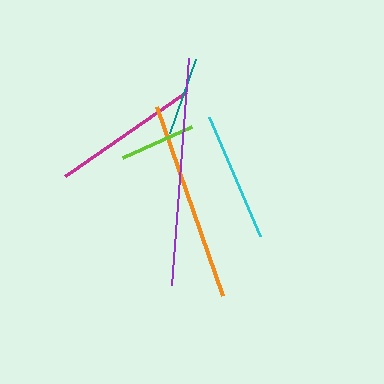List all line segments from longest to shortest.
From longest to shortest: purple, orange, magenta, cyan, teal, lime.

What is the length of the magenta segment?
The magenta segment is approximately 147 pixels long.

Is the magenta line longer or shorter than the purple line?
The purple line is longer than the magenta line.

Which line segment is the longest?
The purple line is the longest at approximately 228 pixels.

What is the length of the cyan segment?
The cyan segment is approximately 130 pixels long.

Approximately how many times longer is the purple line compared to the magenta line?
The purple line is approximately 1.6 times the length of the magenta line.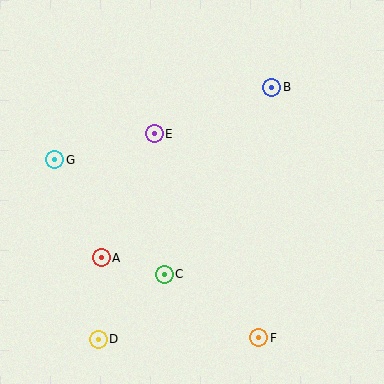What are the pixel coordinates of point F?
Point F is at (259, 338).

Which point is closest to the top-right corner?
Point B is closest to the top-right corner.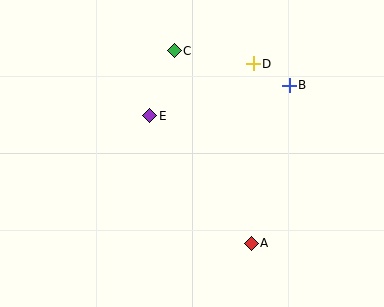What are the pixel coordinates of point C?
Point C is at (174, 51).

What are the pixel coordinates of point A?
Point A is at (251, 243).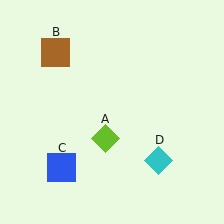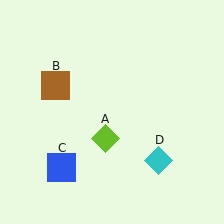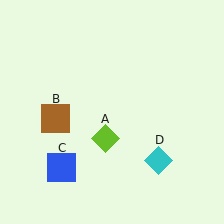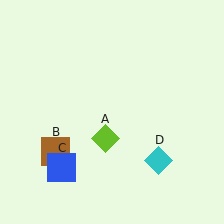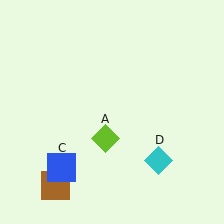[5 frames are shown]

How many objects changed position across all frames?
1 object changed position: brown square (object B).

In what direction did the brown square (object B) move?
The brown square (object B) moved down.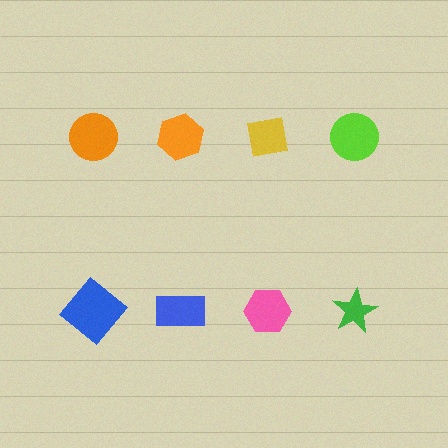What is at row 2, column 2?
A blue rectangle.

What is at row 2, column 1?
A blue diamond.